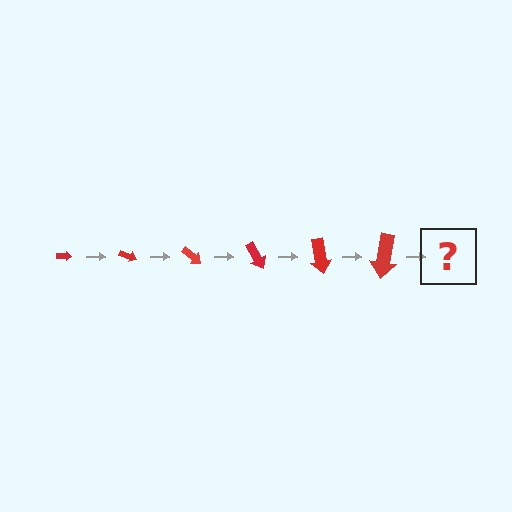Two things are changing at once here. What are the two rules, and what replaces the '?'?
The two rules are that the arrow grows larger each step and it rotates 20 degrees each step. The '?' should be an arrow, larger than the previous one and rotated 120 degrees from the start.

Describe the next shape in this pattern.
It should be an arrow, larger than the previous one and rotated 120 degrees from the start.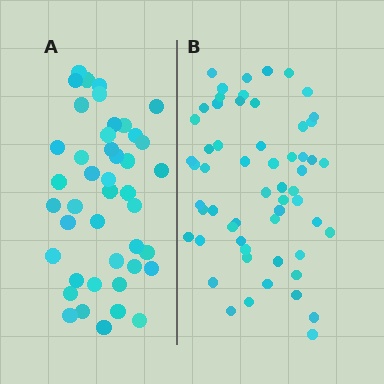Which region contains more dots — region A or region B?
Region B (the right region) has more dots.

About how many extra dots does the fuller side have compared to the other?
Region B has approximately 15 more dots than region A.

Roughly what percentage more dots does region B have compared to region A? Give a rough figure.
About 35% more.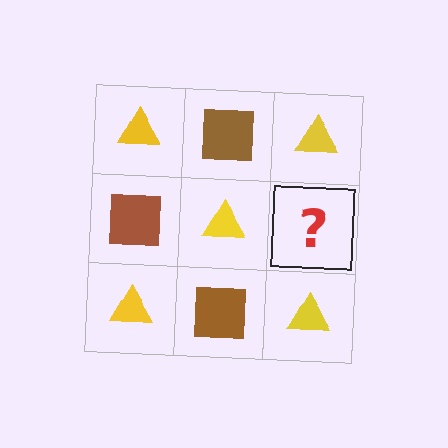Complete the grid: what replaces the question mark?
The question mark should be replaced with a brown square.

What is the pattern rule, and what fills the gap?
The rule is that it alternates yellow triangle and brown square in a checkerboard pattern. The gap should be filled with a brown square.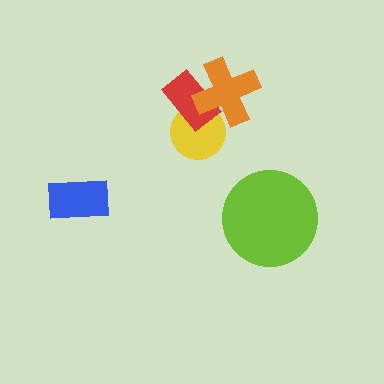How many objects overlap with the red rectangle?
2 objects overlap with the red rectangle.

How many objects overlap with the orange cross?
2 objects overlap with the orange cross.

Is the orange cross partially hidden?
No, no other shape covers it.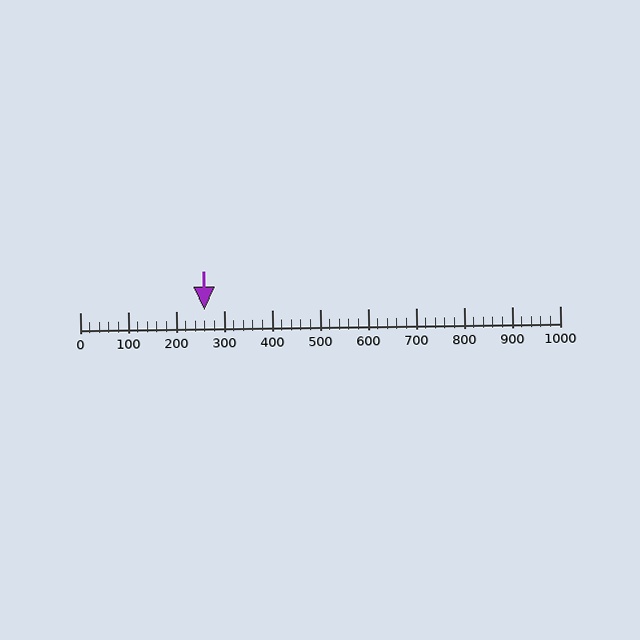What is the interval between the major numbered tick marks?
The major tick marks are spaced 100 units apart.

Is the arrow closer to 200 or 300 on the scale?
The arrow is closer to 300.